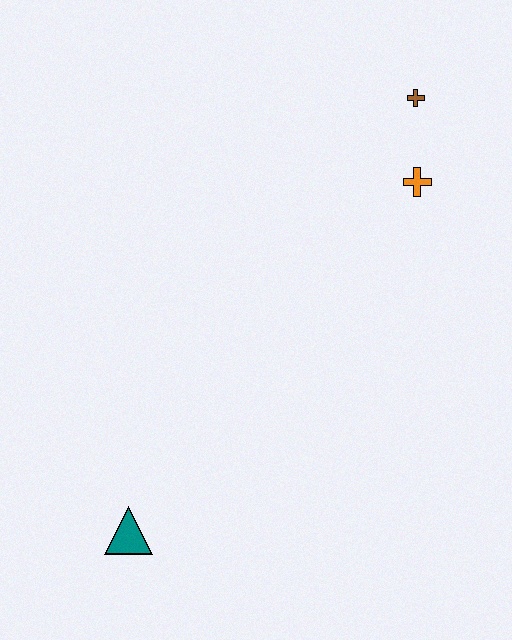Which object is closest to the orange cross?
The brown cross is closest to the orange cross.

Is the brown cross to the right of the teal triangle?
Yes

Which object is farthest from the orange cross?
The teal triangle is farthest from the orange cross.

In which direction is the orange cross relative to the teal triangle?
The orange cross is above the teal triangle.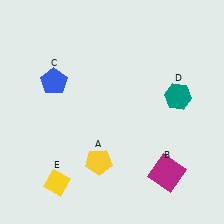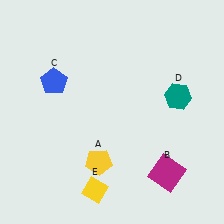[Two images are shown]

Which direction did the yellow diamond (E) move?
The yellow diamond (E) moved right.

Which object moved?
The yellow diamond (E) moved right.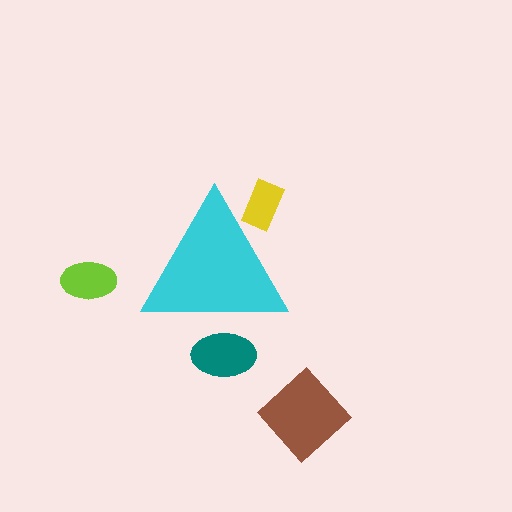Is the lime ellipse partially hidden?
No, the lime ellipse is fully visible.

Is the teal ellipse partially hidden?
Yes, the teal ellipse is partially hidden behind the cyan triangle.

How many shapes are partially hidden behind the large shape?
2 shapes are partially hidden.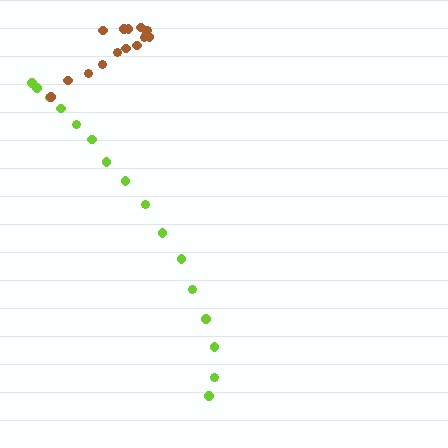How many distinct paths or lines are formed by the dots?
There are 2 distinct paths.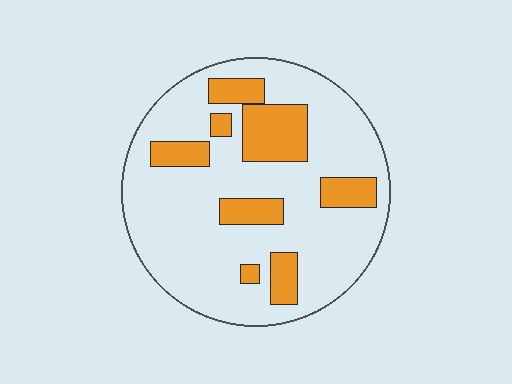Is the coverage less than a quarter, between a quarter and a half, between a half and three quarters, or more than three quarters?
Less than a quarter.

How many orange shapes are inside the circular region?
8.